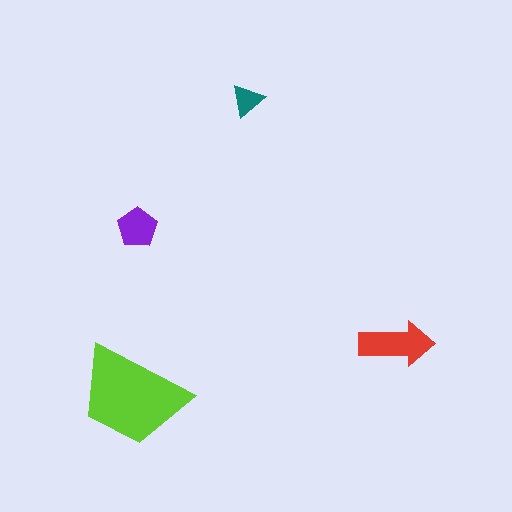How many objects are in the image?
There are 4 objects in the image.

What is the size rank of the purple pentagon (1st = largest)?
3rd.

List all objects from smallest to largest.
The teal triangle, the purple pentagon, the red arrow, the lime trapezoid.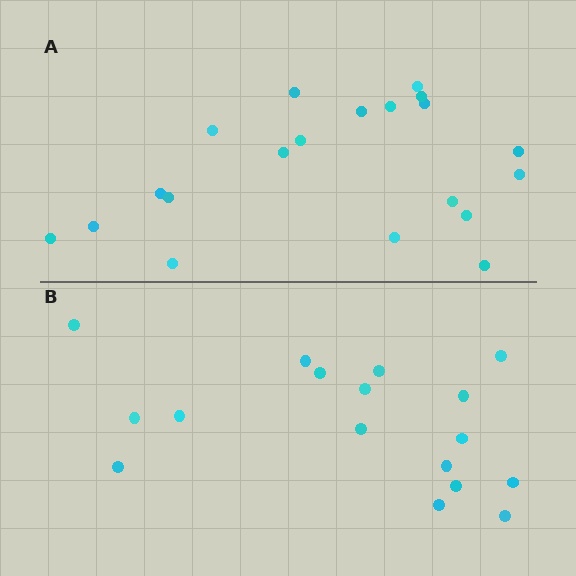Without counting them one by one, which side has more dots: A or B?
Region A (the top region) has more dots.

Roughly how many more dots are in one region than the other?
Region A has just a few more — roughly 2 or 3 more dots than region B.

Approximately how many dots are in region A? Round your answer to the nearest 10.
About 20 dots.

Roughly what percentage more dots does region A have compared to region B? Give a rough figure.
About 20% more.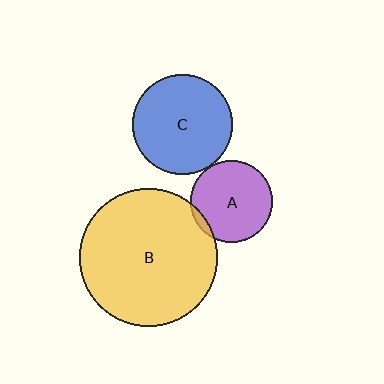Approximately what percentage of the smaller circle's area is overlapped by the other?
Approximately 5%.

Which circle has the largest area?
Circle B (yellow).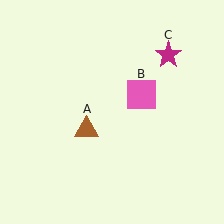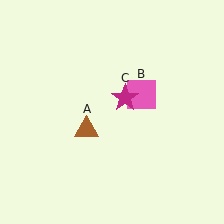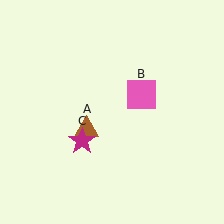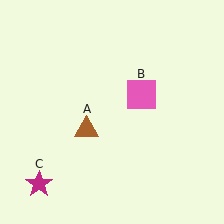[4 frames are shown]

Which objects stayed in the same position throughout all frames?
Brown triangle (object A) and pink square (object B) remained stationary.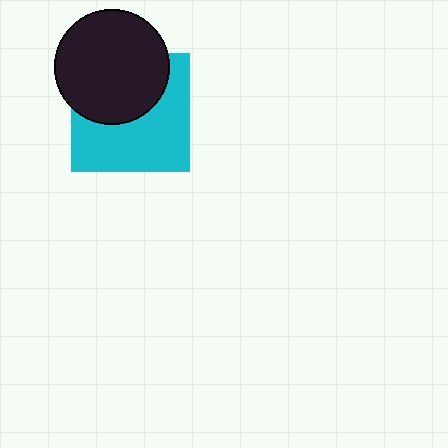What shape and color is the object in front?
The object in front is a black circle.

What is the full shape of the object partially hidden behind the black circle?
The partially hidden object is a cyan square.